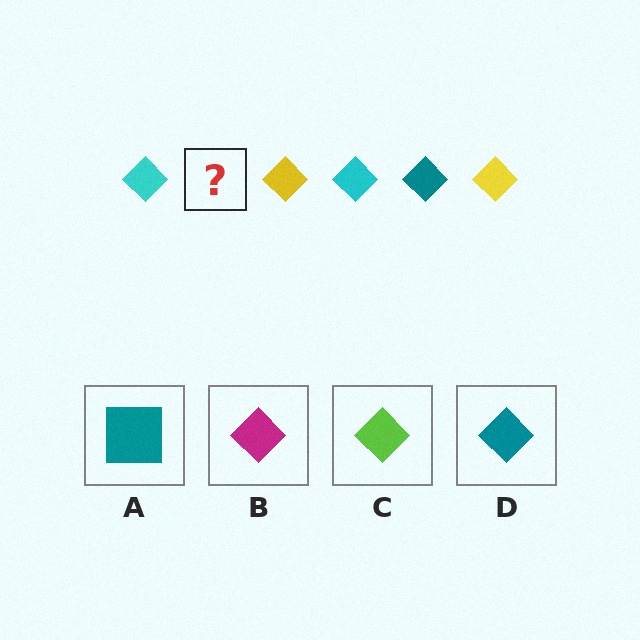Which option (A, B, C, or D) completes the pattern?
D.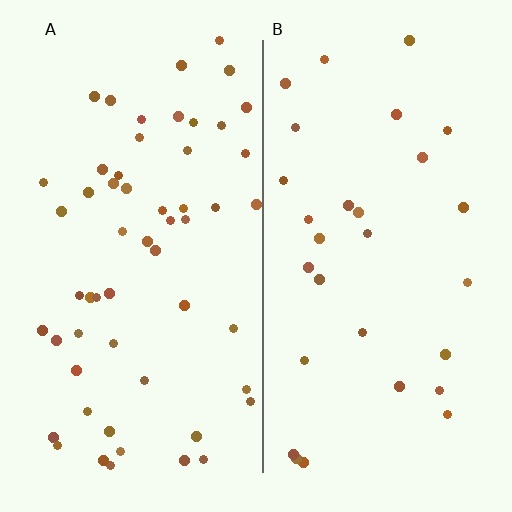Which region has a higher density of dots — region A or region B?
A (the left).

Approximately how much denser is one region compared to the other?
Approximately 1.9× — region A over region B.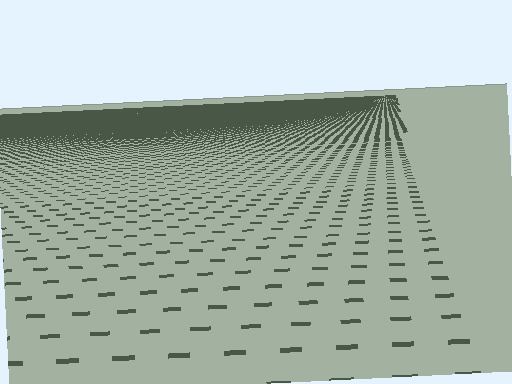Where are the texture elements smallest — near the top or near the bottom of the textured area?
Near the top.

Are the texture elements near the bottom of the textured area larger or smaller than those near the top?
Larger. Near the bottom, elements are closer to the viewer and appear at a bigger on-screen size.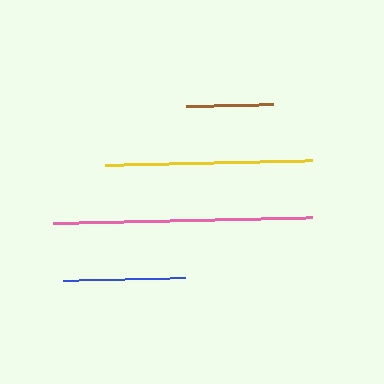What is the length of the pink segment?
The pink segment is approximately 259 pixels long.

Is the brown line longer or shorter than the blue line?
The blue line is longer than the brown line.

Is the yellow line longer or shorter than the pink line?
The pink line is longer than the yellow line.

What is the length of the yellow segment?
The yellow segment is approximately 207 pixels long.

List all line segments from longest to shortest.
From longest to shortest: pink, yellow, blue, brown.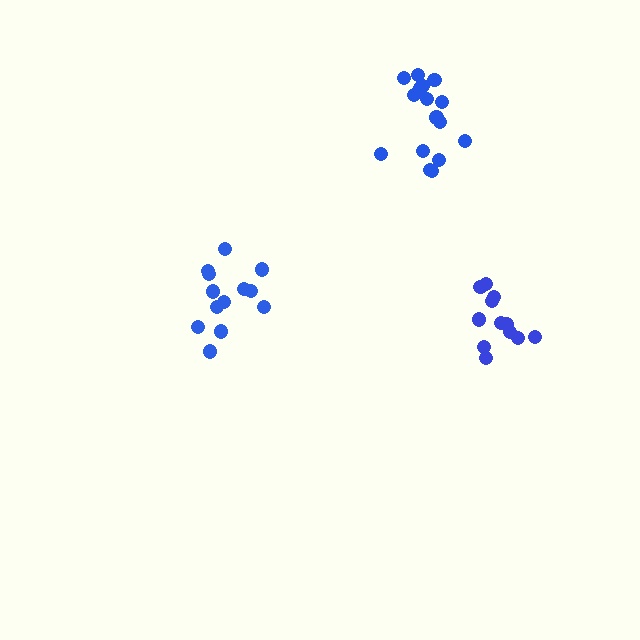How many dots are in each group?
Group 1: 16 dots, Group 2: 13 dots, Group 3: 13 dots (42 total).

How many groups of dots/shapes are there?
There are 3 groups.